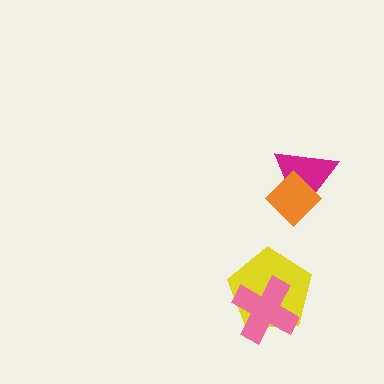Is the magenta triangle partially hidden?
Yes, it is partially covered by another shape.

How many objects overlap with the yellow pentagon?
1 object overlaps with the yellow pentagon.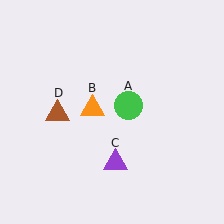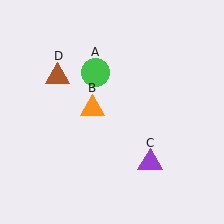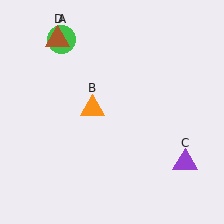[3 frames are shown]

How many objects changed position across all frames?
3 objects changed position: green circle (object A), purple triangle (object C), brown triangle (object D).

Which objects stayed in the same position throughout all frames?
Orange triangle (object B) remained stationary.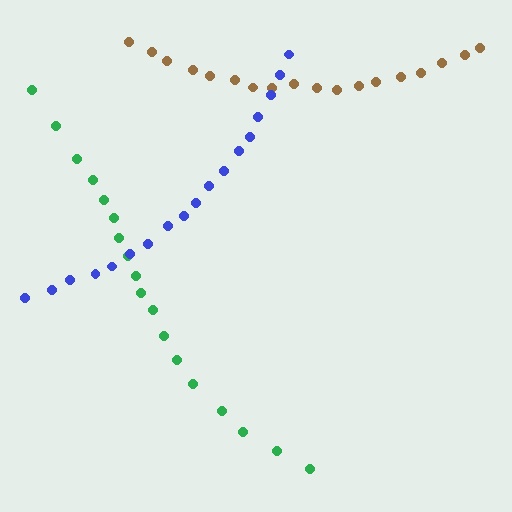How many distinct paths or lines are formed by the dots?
There are 3 distinct paths.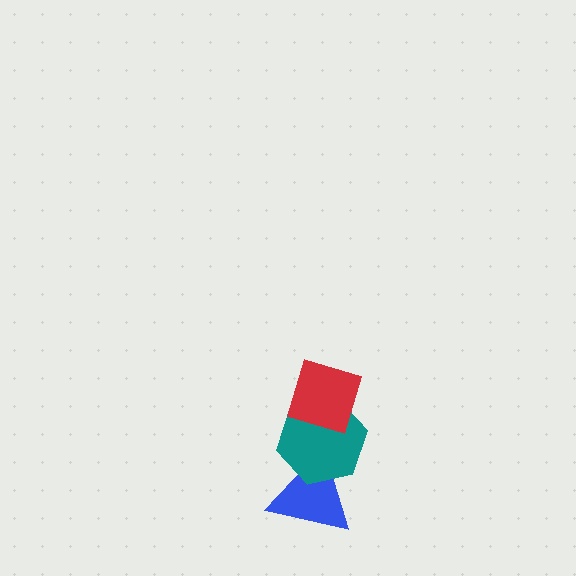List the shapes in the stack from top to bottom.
From top to bottom: the red diamond, the teal hexagon, the blue triangle.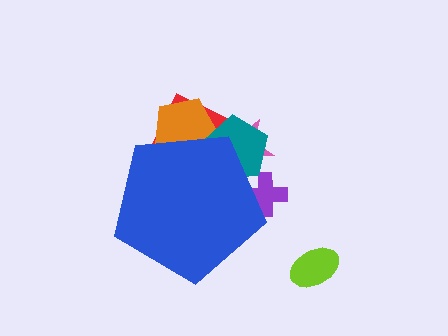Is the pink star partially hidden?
Yes, the pink star is partially hidden behind the blue pentagon.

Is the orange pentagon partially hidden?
Yes, the orange pentagon is partially hidden behind the blue pentagon.